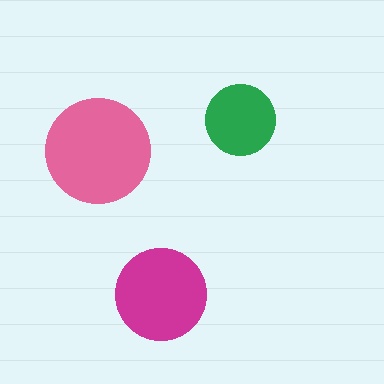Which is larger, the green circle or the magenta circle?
The magenta one.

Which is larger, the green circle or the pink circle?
The pink one.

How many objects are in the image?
There are 3 objects in the image.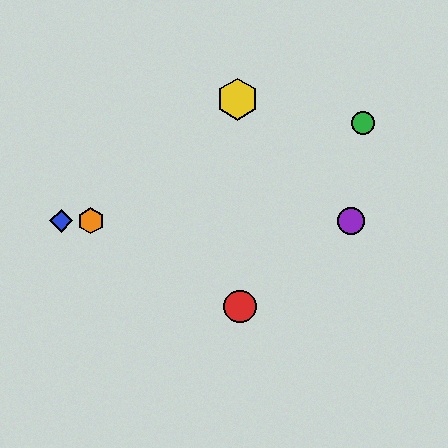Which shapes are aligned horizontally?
The blue diamond, the purple circle, the orange hexagon are aligned horizontally.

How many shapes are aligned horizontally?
3 shapes (the blue diamond, the purple circle, the orange hexagon) are aligned horizontally.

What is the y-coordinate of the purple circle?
The purple circle is at y≈221.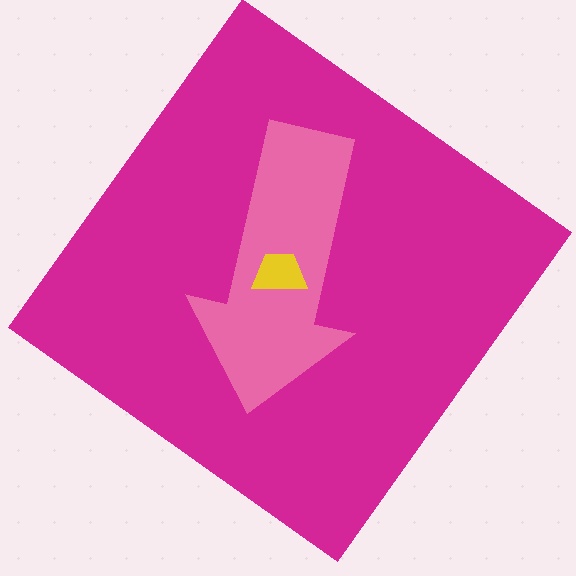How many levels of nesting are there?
3.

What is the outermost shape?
The magenta diamond.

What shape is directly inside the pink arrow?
The yellow trapezoid.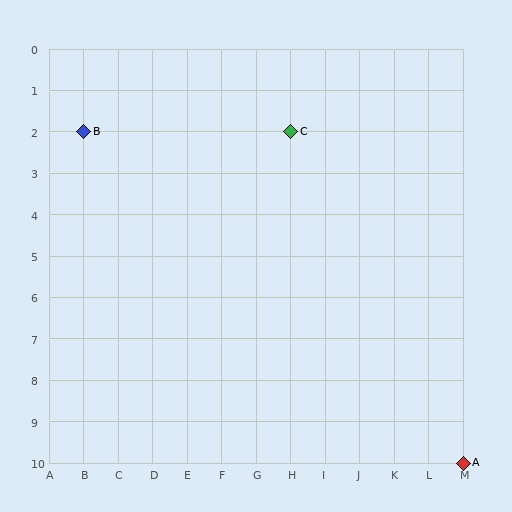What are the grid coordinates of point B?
Point B is at grid coordinates (B, 2).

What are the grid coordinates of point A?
Point A is at grid coordinates (M, 10).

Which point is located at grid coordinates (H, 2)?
Point C is at (H, 2).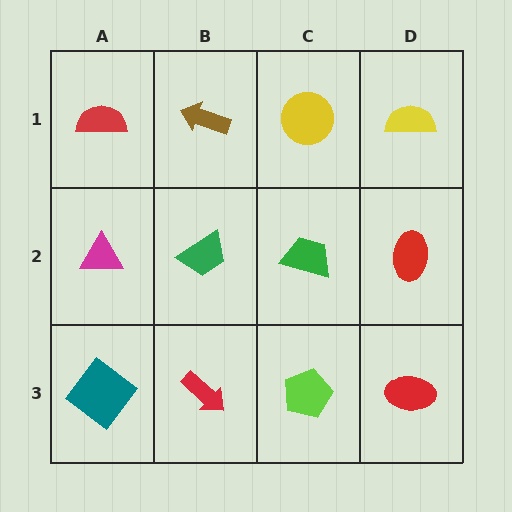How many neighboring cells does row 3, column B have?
3.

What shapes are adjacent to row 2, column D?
A yellow semicircle (row 1, column D), a red ellipse (row 3, column D), a green trapezoid (row 2, column C).